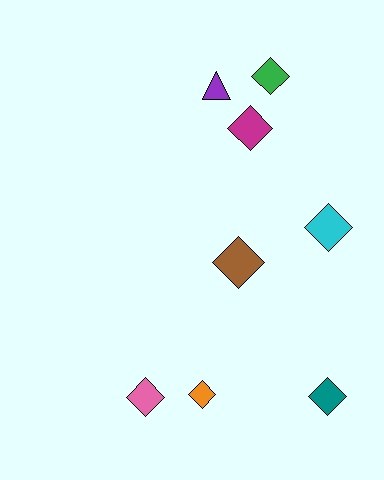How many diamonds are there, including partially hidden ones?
There are 7 diamonds.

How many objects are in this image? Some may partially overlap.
There are 8 objects.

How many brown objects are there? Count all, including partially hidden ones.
There is 1 brown object.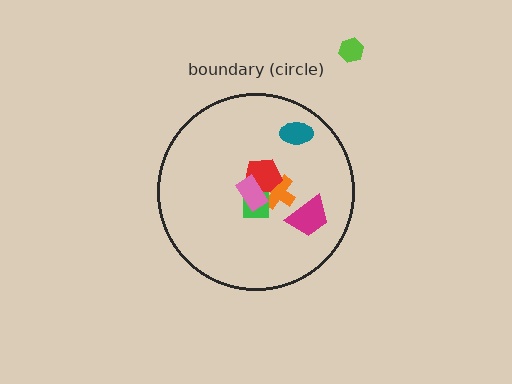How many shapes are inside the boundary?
6 inside, 1 outside.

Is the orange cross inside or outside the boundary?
Inside.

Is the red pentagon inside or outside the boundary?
Inside.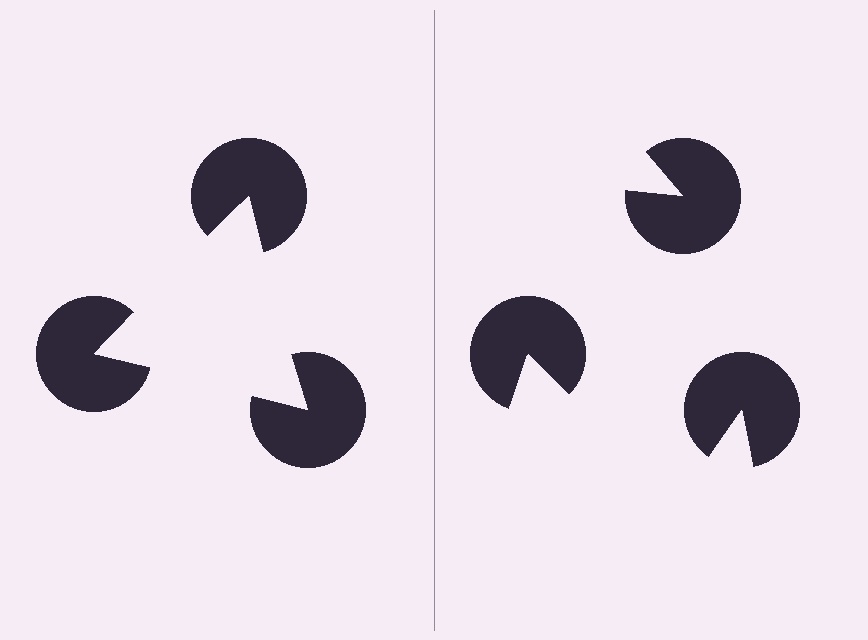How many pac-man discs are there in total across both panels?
6 — 3 on each side.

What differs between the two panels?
The pac-man discs are positioned identically on both sides; only the wedge orientations differ. On the left they align to a triangle; on the right they are misaligned.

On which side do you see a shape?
An illusory triangle appears on the left side. On the right side the wedge cuts are rotated, so no coherent shape forms.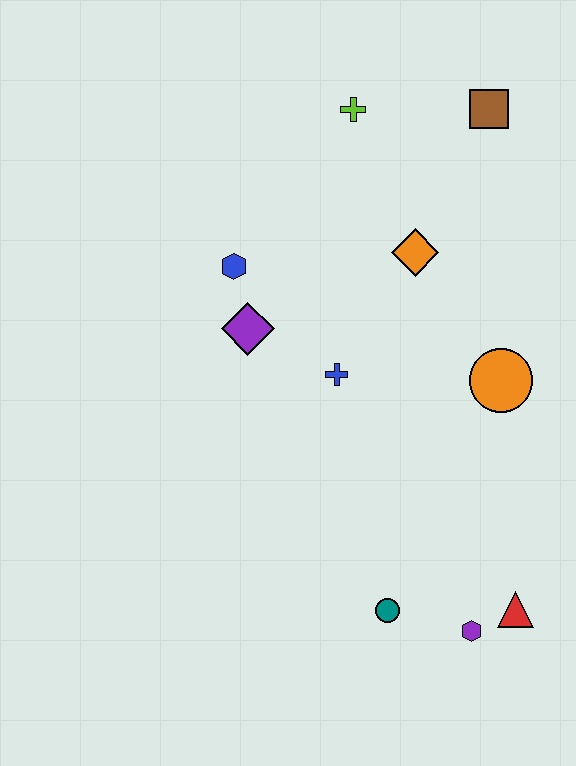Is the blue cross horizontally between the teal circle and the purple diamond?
Yes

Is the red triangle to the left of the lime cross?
No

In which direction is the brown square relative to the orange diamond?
The brown square is above the orange diamond.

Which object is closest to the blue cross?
The purple diamond is closest to the blue cross.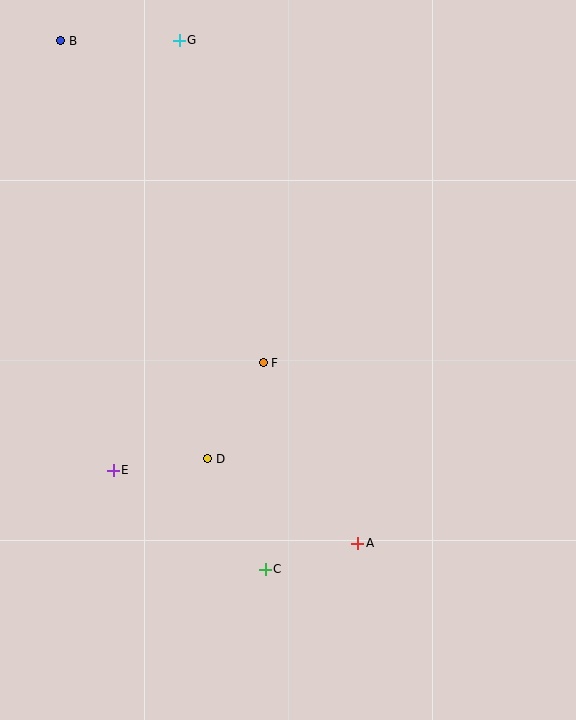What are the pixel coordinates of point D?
Point D is at (208, 459).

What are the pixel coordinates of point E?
Point E is at (113, 470).